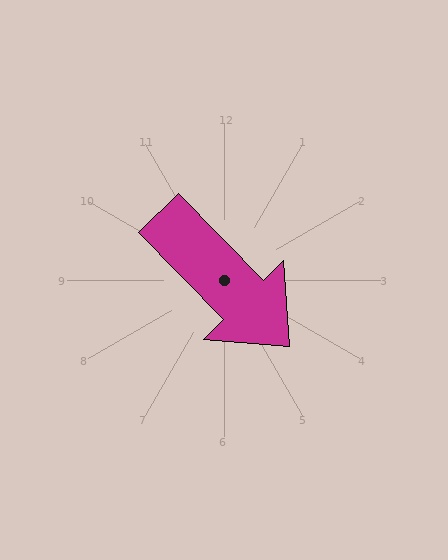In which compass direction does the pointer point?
Southeast.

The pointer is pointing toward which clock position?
Roughly 5 o'clock.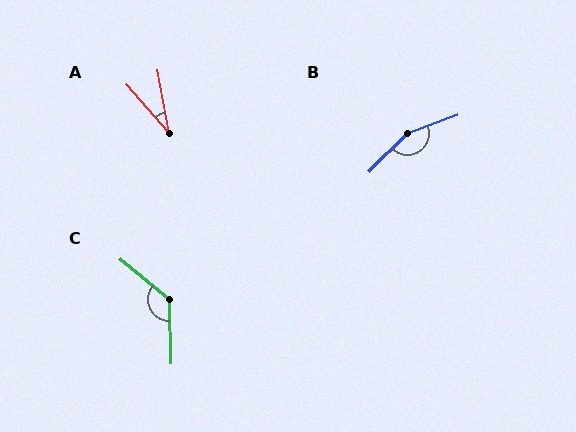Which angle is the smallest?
A, at approximately 31 degrees.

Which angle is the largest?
B, at approximately 155 degrees.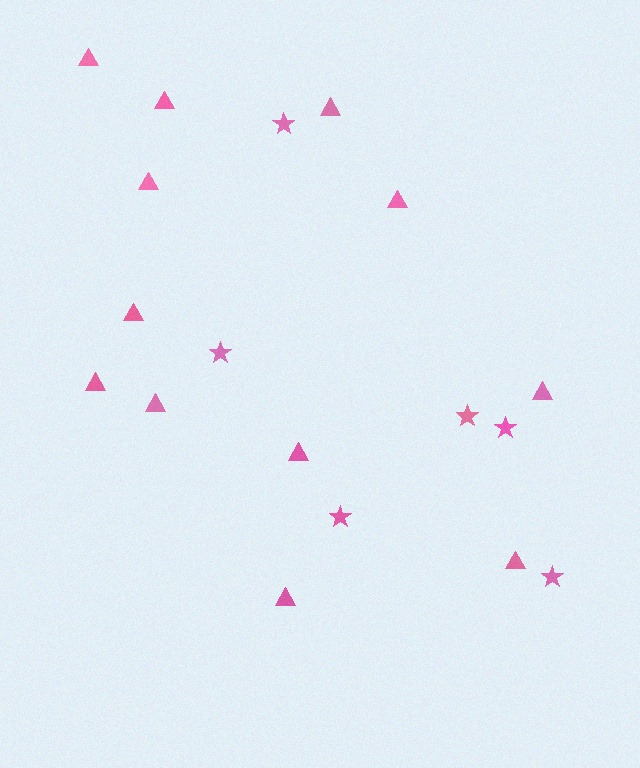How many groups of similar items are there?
There are 2 groups: one group of triangles (12) and one group of stars (6).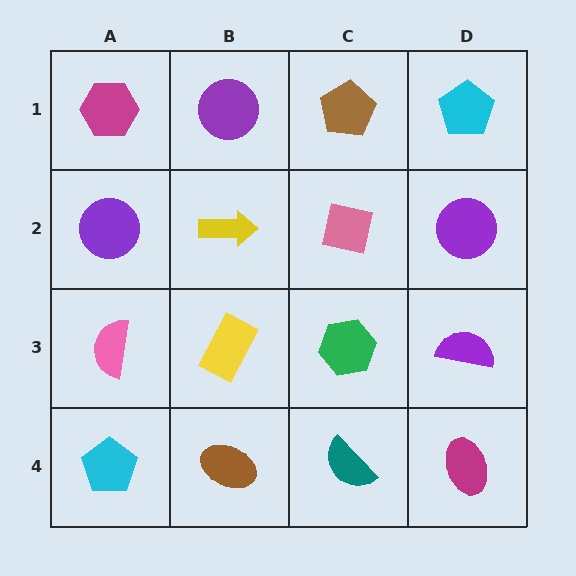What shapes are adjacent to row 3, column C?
A pink square (row 2, column C), a teal semicircle (row 4, column C), a yellow rectangle (row 3, column B), a purple semicircle (row 3, column D).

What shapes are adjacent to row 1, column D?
A purple circle (row 2, column D), a brown pentagon (row 1, column C).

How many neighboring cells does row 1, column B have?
3.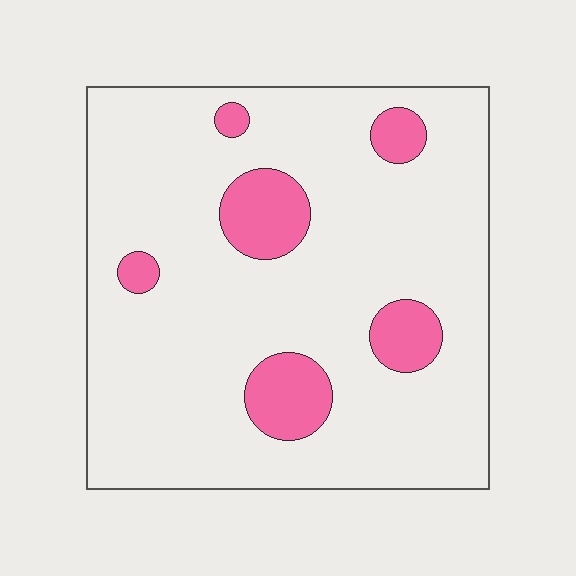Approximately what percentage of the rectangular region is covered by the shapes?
Approximately 15%.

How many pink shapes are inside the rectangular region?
6.